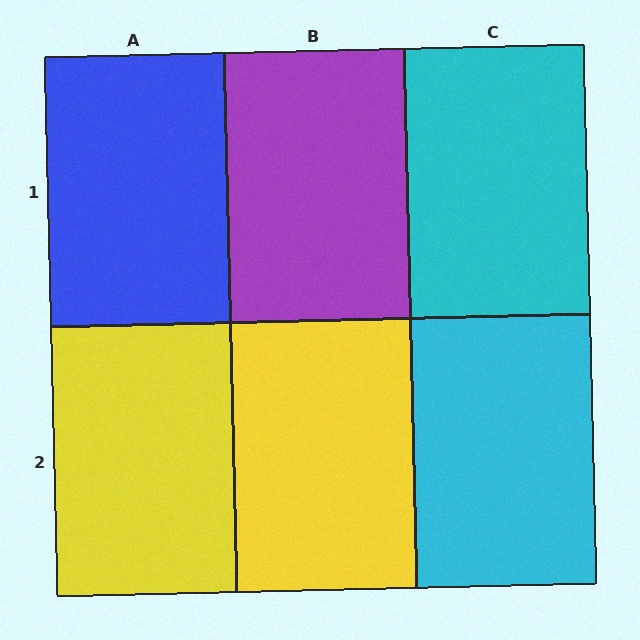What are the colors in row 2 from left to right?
Yellow, yellow, cyan.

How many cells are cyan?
2 cells are cyan.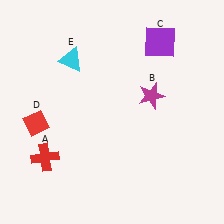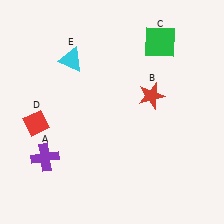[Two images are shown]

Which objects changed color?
A changed from red to purple. B changed from magenta to red. C changed from purple to green.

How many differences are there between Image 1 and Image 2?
There are 3 differences between the two images.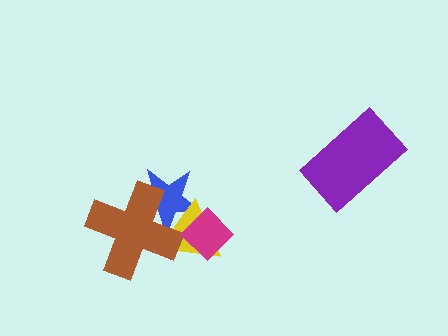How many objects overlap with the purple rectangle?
0 objects overlap with the purple rectangle.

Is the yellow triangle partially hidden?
Yes, it is partially covered by another shape.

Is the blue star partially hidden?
Yes, it is partially covered by another shape.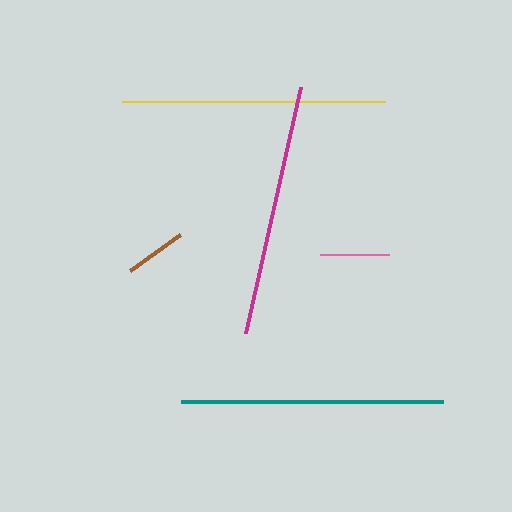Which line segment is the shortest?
The brown line is the shortest at approximately 62 pixels.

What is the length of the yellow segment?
The yellow segment is approximately 263 pixels long.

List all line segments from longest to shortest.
From longest to shortest: yellow, teal, magenta, pink, brown.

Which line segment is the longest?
The yellow line is the longest at approximately 263 pixels.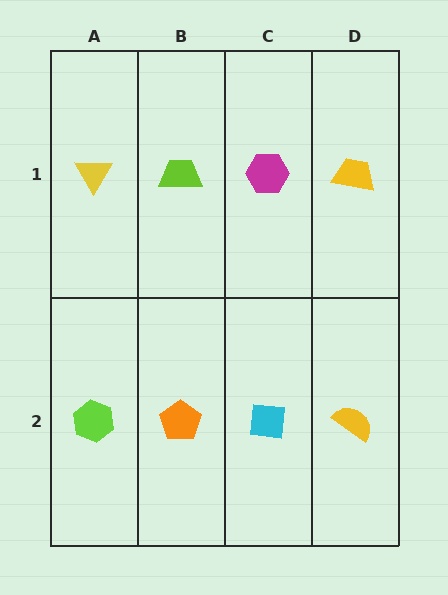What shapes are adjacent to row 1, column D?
A yellow semicircle (row 2, column D), a magenta hexagon (row 1, column C).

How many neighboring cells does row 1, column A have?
2.